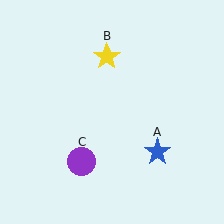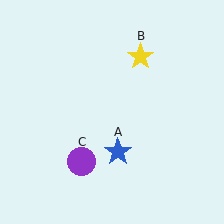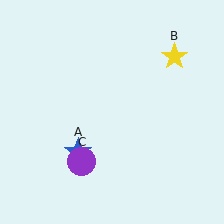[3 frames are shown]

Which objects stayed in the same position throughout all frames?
Purple circle (object C) remained stationary.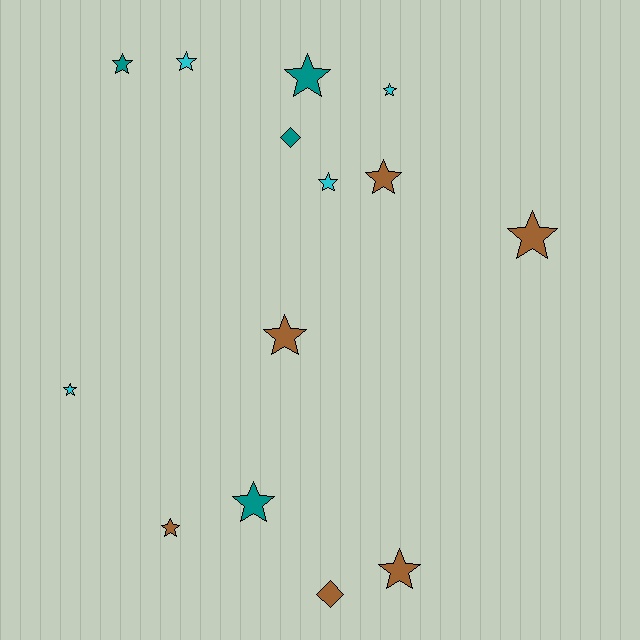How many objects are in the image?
There are 14 objects.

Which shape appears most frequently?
Star, with 12 objects.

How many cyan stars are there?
There are 4 cyan stars.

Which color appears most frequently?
Brown, with 6 objects.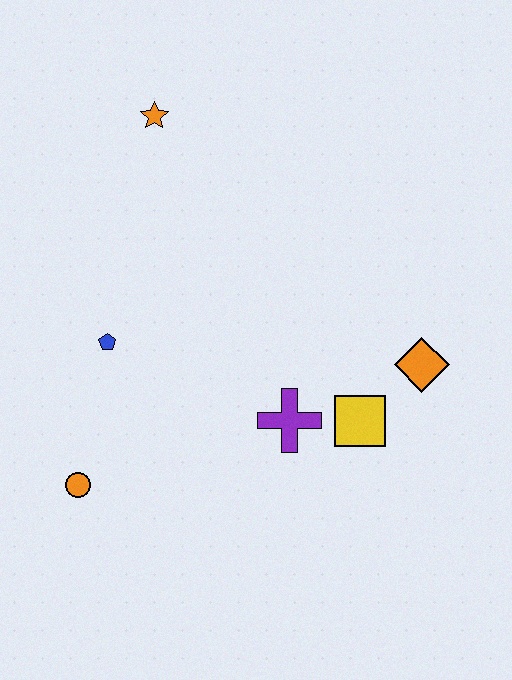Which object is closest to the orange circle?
The blue pentagon is closest to the orange circle.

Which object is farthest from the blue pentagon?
The orange diamond is farthest from the blue pentagon.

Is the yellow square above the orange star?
No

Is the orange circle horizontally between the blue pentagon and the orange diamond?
No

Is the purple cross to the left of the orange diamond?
Yes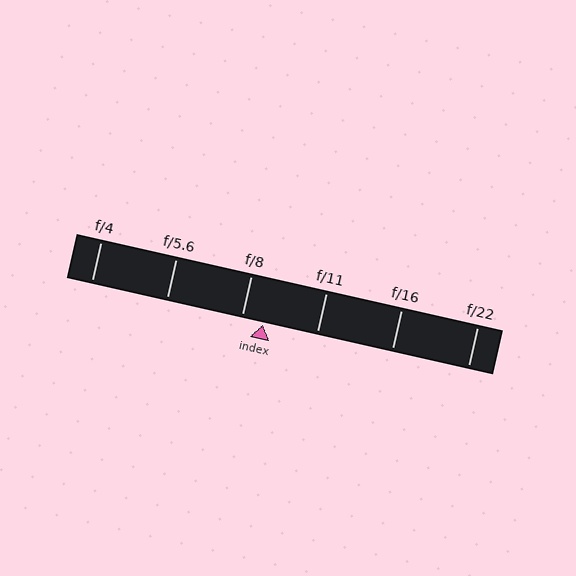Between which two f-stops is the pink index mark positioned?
The index mark is between f/8 and f/11.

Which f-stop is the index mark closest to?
The index mark is closest to f/8.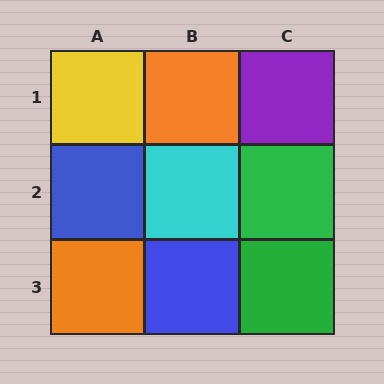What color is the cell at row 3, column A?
Orange.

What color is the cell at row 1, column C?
Purple.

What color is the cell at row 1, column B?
Orange.